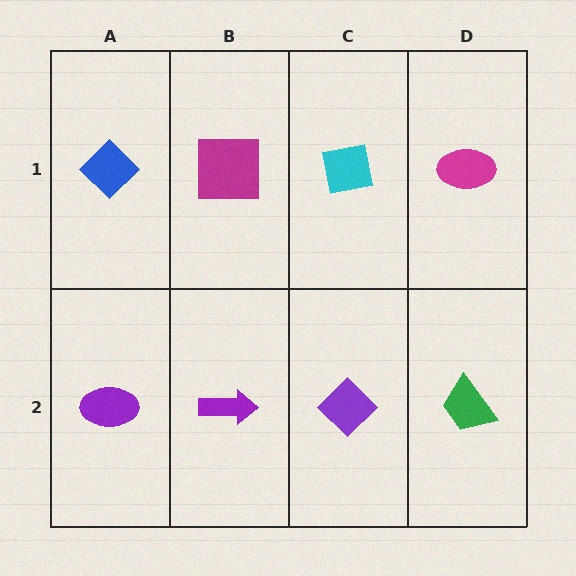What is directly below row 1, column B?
A purple arrow.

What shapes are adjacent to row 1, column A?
A purple ellipse (row 2, column A), a magenta square (row 1, column B).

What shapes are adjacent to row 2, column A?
A blue diamond (row 1, column A), a purple arrow (row 2, column B).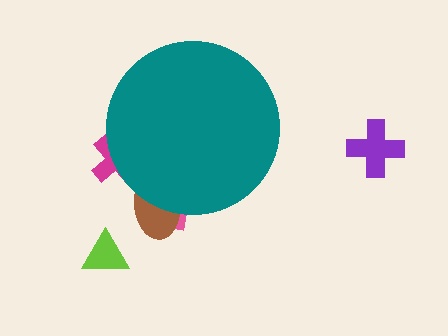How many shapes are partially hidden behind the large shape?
3 shapes are partially hidden.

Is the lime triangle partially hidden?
No, the lime triangle is fully visible.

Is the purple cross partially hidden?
No, the purple cross is fully visible.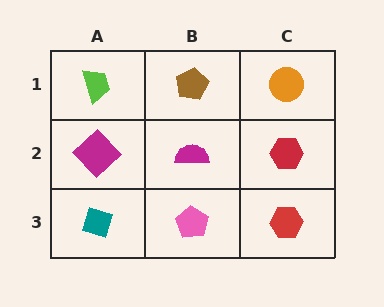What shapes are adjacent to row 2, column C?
An orange circle (row 1, column C), a red hexagon (row 3, column C), a magenta semicircle (row 2, column B).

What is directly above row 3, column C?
A red hexagon.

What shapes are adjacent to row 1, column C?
A red hexagon (row 2, column C), a brown pentagon (row 1, column B).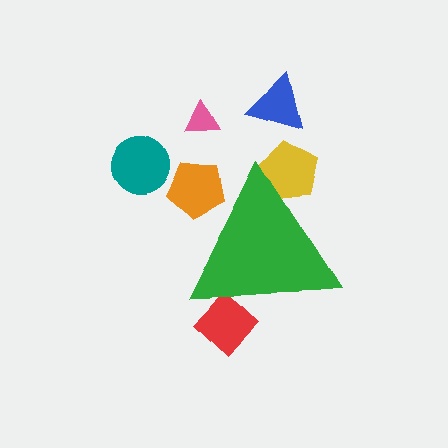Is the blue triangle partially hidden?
No, the blue triangle is fully visible.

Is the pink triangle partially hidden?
No, the pink triangle is fully visible.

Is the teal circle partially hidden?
No, the teal circle is fully visible.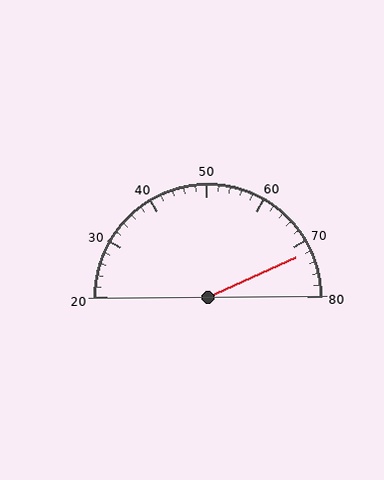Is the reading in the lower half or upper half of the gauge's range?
The reading is in the upper half of the range (20 to 80).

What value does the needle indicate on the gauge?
The needle indicates approximately 72.